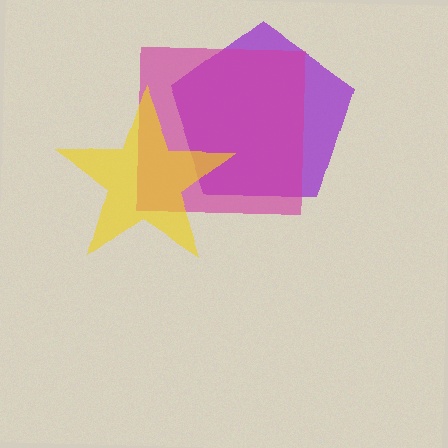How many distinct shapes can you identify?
There are 3 distinct shapes: a purple pentagon, a magenta square, a yellow star.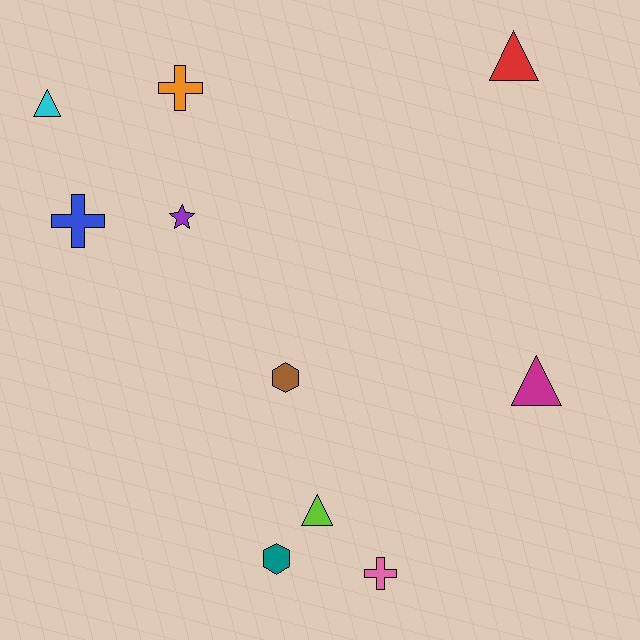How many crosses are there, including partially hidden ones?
There are 3 crosses.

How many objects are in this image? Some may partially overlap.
There are 10 objects.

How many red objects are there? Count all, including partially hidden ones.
There is 1 red object.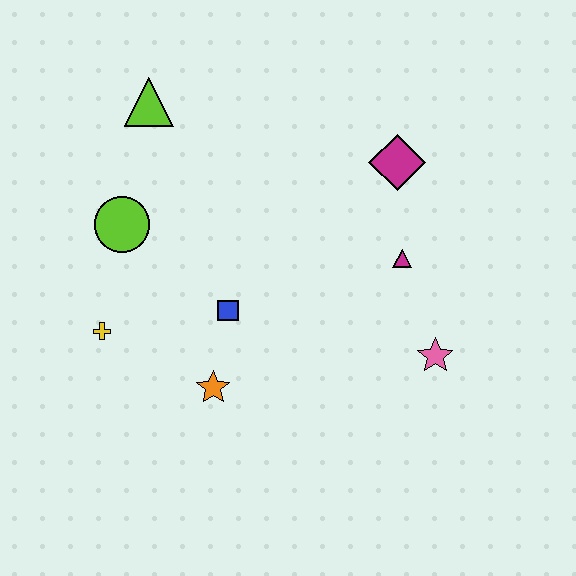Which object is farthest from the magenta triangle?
The yellow cross is farthest from the magenta triangle.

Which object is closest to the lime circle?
The yellow cross is closest to the lime circle.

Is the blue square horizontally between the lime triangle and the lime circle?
No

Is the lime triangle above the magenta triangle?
Yes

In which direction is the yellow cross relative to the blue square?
The yellow cross is to the left of the blue square.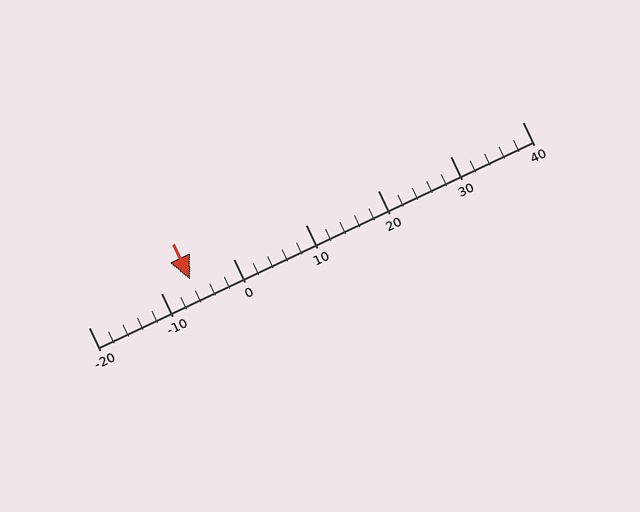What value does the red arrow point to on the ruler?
The red arrow points to approximately -6.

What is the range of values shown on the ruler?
The ruler shows values from -20 to 40.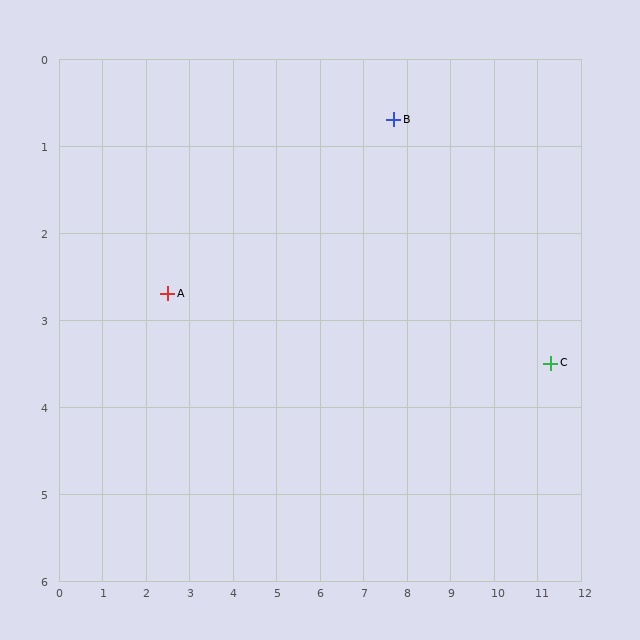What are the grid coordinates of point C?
Point C is at approximately (11.3, 3.5).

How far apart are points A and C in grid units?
Points A and C are about 8.8 grid units apart.